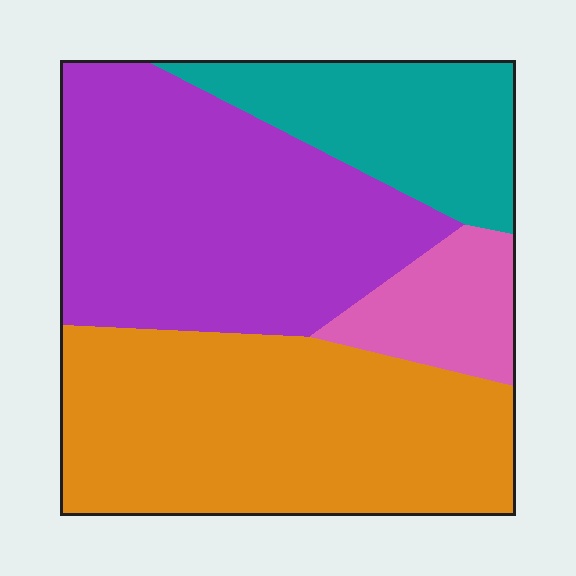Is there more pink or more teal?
Teal.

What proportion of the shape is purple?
Purple covers about 35% of the shape.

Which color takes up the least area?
Pink, at roughly 10%.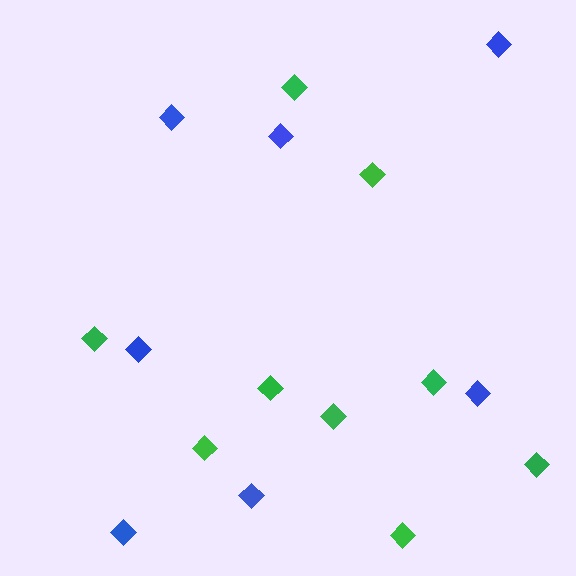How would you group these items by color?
There are 2 groups: one group of blue diamonds (7) and one group of green diamonds (9).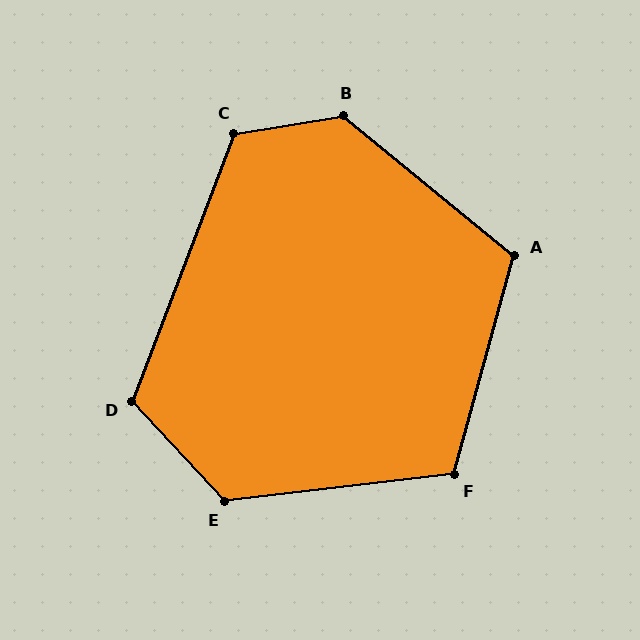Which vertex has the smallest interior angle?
F, at approximately 112 degrees.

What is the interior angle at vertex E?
Approximately 126 degrees (obtuse).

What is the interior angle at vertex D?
Approximately 116 degrees (obtuse).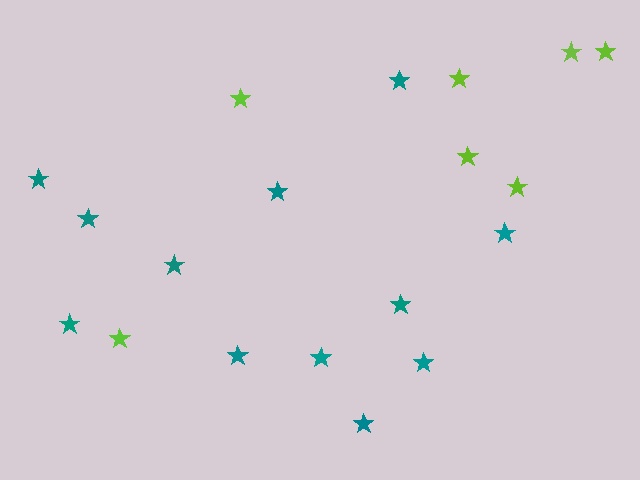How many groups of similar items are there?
There are 2 groups: one group of teal stars (12) and one group of lime stars (7).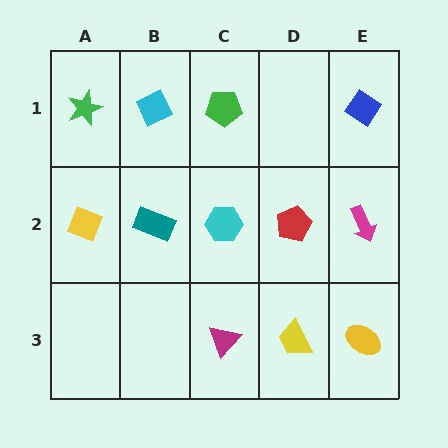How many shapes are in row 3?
3 shapes.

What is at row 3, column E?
A yellow ellipse.